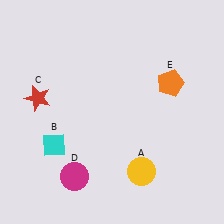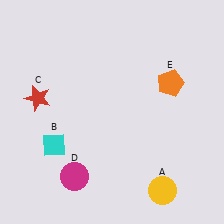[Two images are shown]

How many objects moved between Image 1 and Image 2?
1 object moved between the two images.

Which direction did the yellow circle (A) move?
The yellow circle (A) moved right.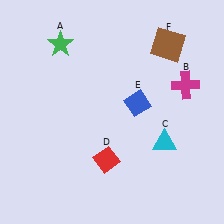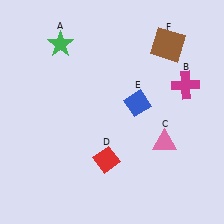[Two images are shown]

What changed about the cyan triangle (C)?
In Image 1, C is cyan. In Image 2, it changed to pink.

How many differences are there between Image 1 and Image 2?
There is 1 difference between the two images.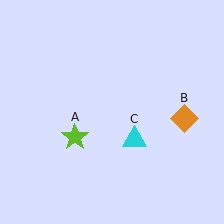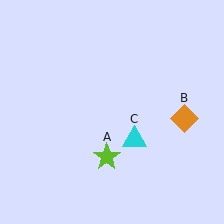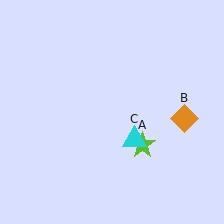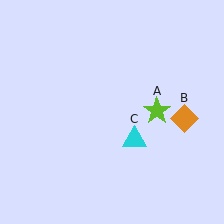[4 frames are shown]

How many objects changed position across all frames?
1 object changed position: lime star (object A).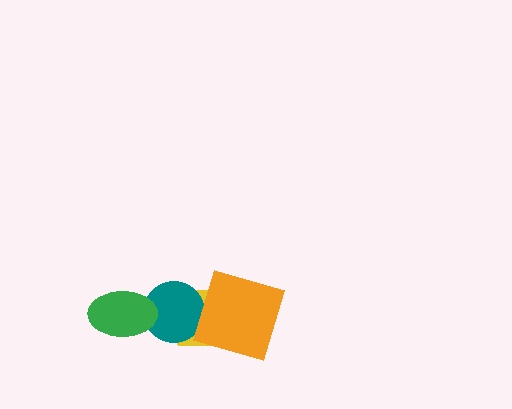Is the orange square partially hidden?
No, no other shape covers it.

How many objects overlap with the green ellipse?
1 object overlaps with the green ellipse.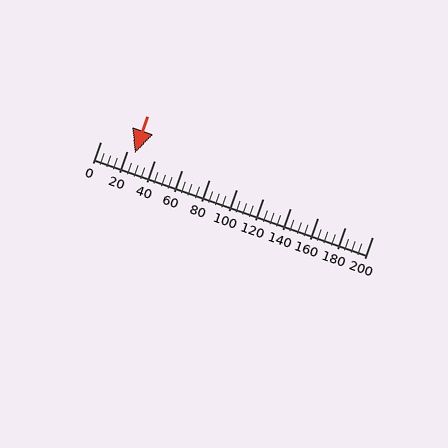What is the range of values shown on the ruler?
The ruler shows values from 0 to 200.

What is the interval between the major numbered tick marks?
The major tick marks are spaced 20 units apart.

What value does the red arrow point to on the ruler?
The red arrow points to approximately 25.